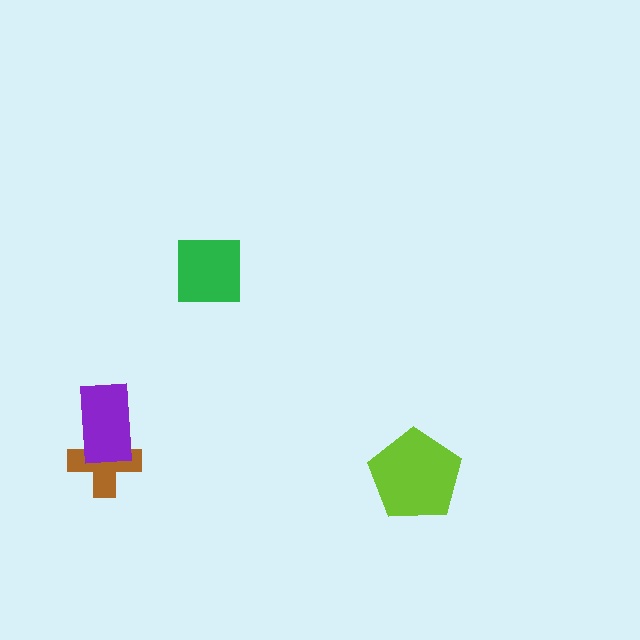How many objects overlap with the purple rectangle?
1 object overlaps with the purple rectangle.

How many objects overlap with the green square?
0 objects overlap with the green square.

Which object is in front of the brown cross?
The purple rectangle is in front of the brown cross.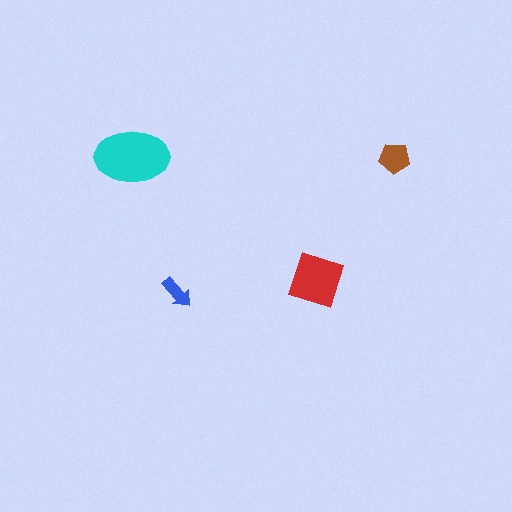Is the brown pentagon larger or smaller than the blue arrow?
Larger.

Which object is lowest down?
The blue arrow is bottommost.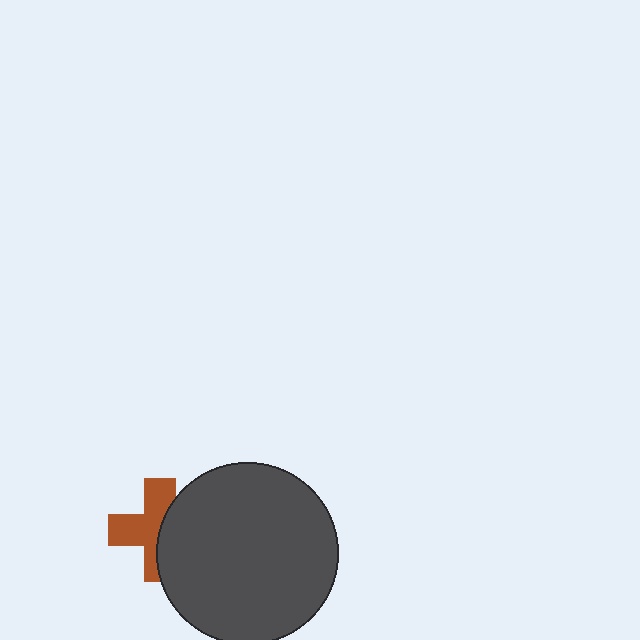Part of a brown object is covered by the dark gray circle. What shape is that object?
It is a cross.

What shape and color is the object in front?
The object in front is a dark gray circle.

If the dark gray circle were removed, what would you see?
You would see the complete brown cross.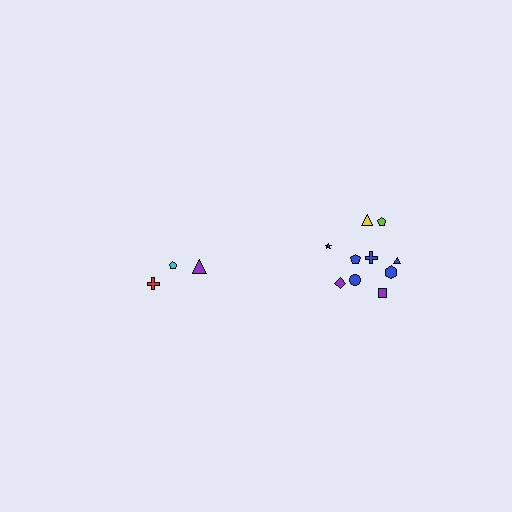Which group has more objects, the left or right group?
The right group.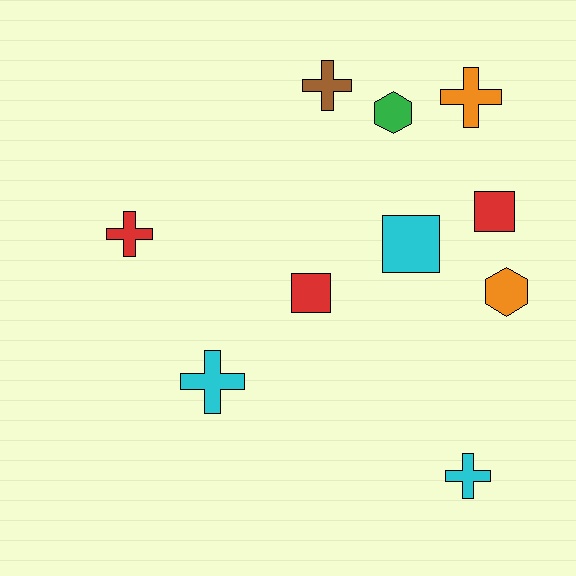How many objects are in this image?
There are 10 objects.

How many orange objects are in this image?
There are 2 orange objects.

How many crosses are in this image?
There are 5 crosses.